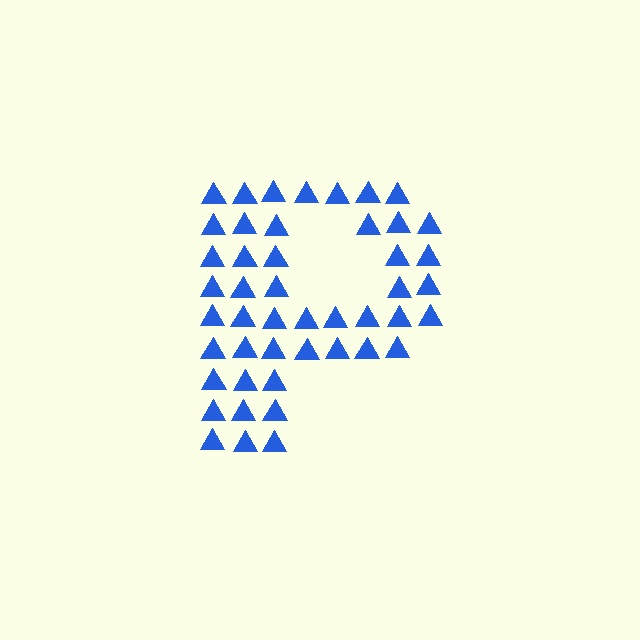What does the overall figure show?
The overall figure shows the letter P.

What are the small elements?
The small elements are triangles.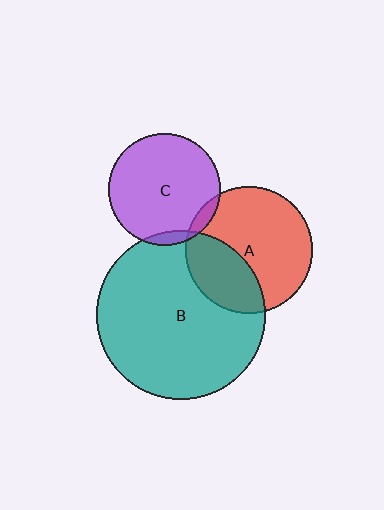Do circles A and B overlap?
Yes.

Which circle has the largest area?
Circle B (teal).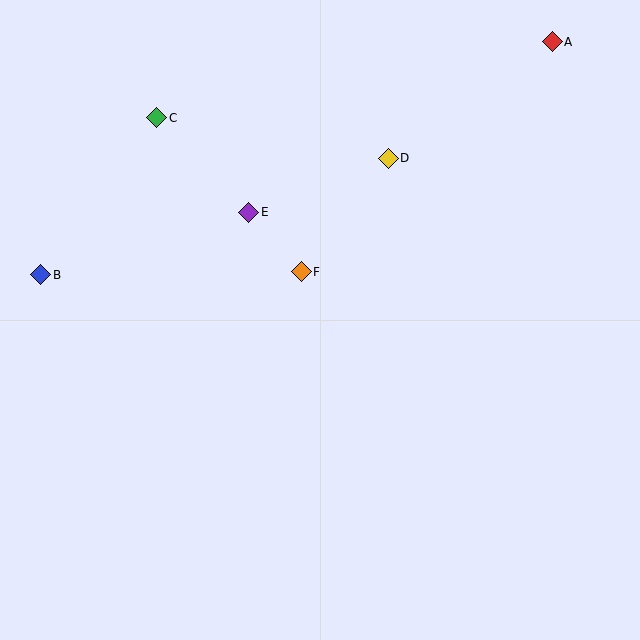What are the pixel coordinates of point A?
Point A is at (552, 42).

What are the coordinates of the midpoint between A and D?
The midpoint between A and D is at (470, 100).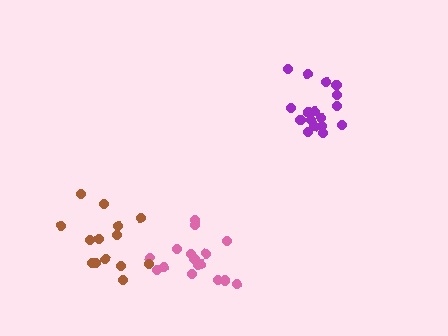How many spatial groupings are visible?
There are 3 spatial groupings.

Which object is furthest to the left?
The brown cluster is leftmost.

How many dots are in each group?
Group 1: 16 dots, Group 2: 14 dots, Group 3: 17 dots (47 total).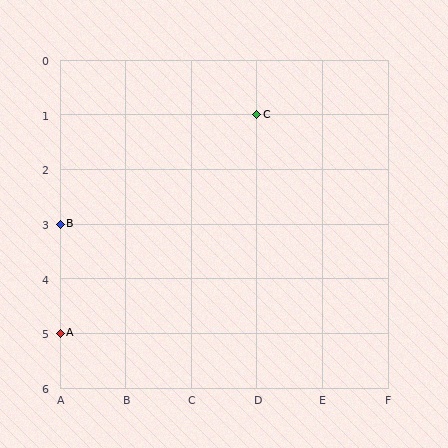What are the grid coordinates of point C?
Point C is at grid coordinates (D, 1).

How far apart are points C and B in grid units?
Points C and B are 3 columns and 2 rows apart (about 3.6 grid units diagonally).